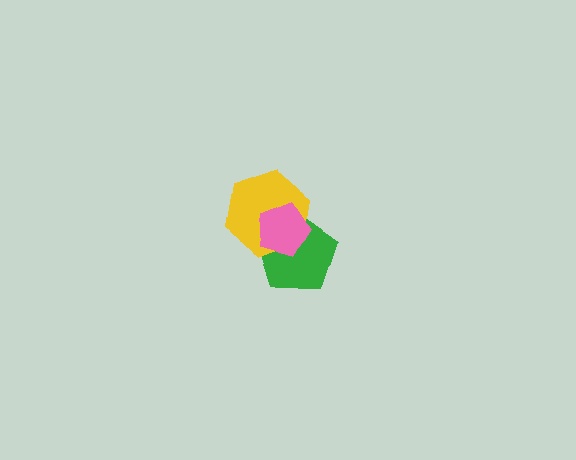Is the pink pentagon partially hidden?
No, no other shape covers it.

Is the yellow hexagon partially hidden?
Yes, it is partially covered by another shape.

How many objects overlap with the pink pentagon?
2 objects overlap with the pink pentagon.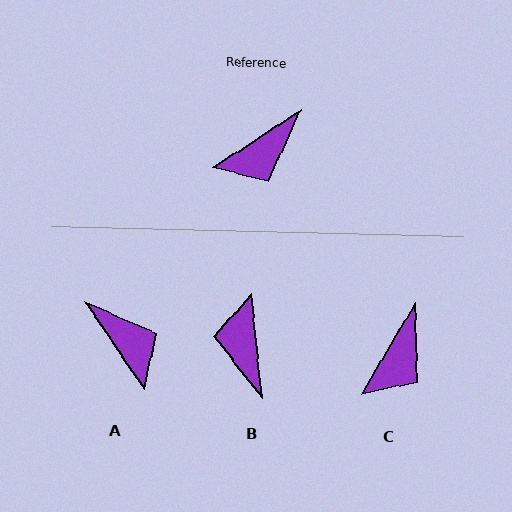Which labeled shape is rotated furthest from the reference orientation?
B, about 118 degrees away.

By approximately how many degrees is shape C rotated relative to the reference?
Approximately 26 degrees counter-clockwise.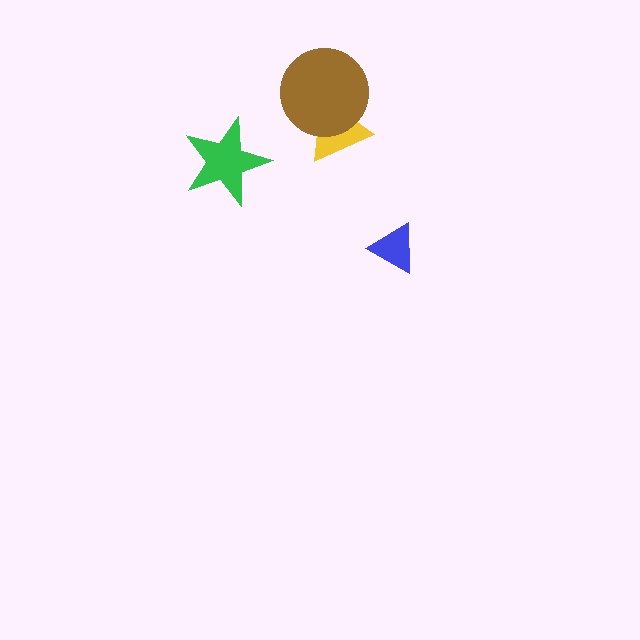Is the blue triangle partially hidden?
No, no other shape covers it.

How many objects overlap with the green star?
0 objects overlap with the green star.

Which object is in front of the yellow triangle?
The brown circle is in front of the yellow triangle.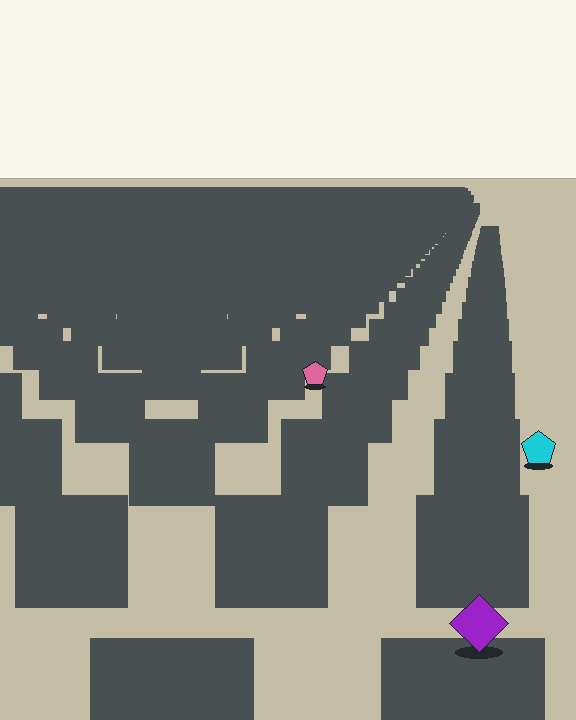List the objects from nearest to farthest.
From nearest to farthest: the purple diamond, the cyan pentagon, the pink pentagon.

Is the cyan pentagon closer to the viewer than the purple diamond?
No. The purple diamond is closer — you can tell from the texture gradient: the ground texture is coarser near it.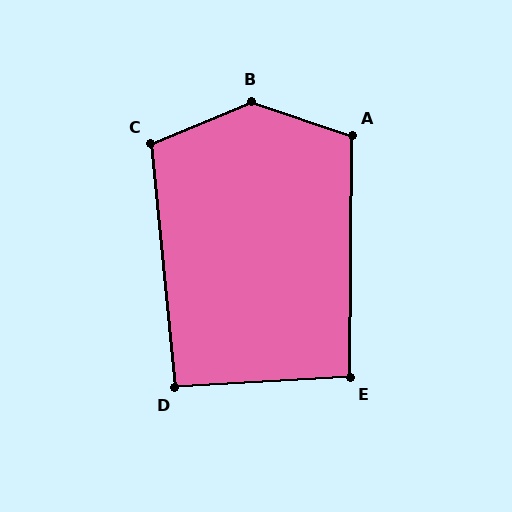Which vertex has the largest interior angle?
B, at approximately 139 degrees.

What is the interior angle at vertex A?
Approximately 108 degrees (obtuse).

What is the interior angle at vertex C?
Approximately 107 degrees (obtuse).